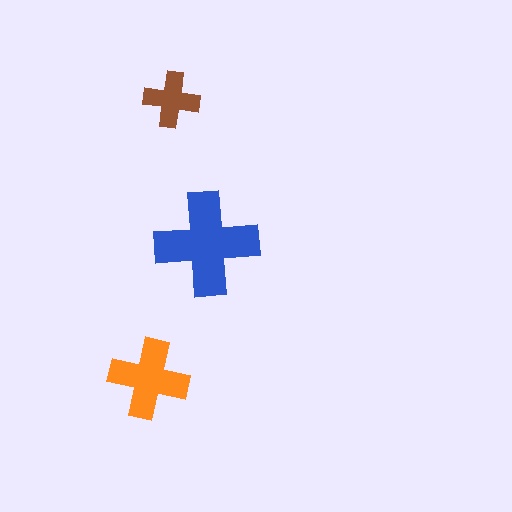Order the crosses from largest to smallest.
the blue one, the orange one, the brown one.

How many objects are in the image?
There are 3 objects in the image.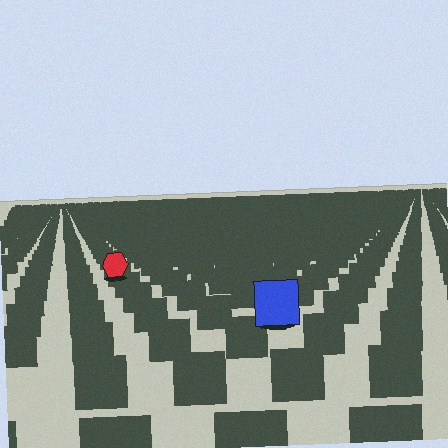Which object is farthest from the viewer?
The red hexagon is farthest from the viewer. It appears smaller and the ground texture around it is denser.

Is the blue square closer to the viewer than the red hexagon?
Yes. The blue square is closer — you can tell from the texture gradient: the ground texture is coarser near it.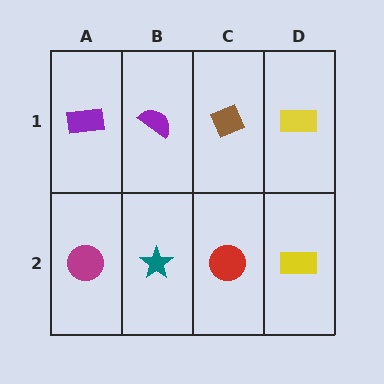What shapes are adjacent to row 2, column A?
A purple rectangle (row 1, column A), a teal star (row 2, column B).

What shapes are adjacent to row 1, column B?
A teal star (row 2, column B), a purple rectangle (row 1, column A), a brown diamond (row 1, column C).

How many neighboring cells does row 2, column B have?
3.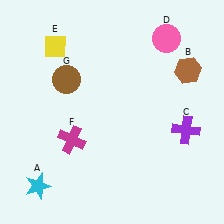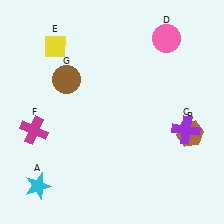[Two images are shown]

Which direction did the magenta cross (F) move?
The magenta cross (F) moved left.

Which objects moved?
The objects that moved are: the brown hexagon (B), the magenta cross (F).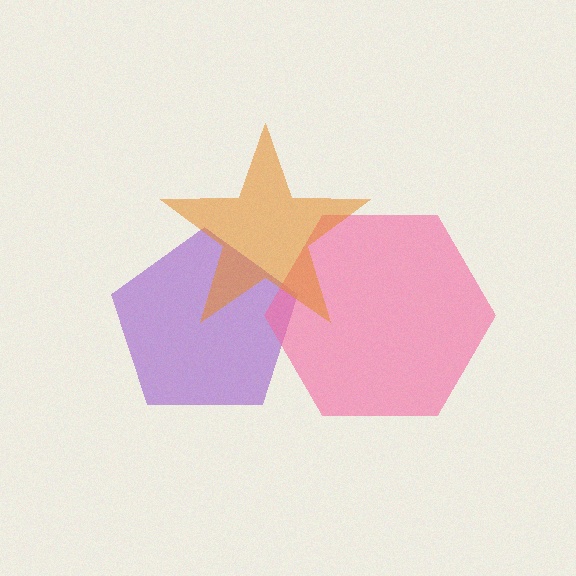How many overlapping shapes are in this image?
There are 3 overlapping shapes in the image.